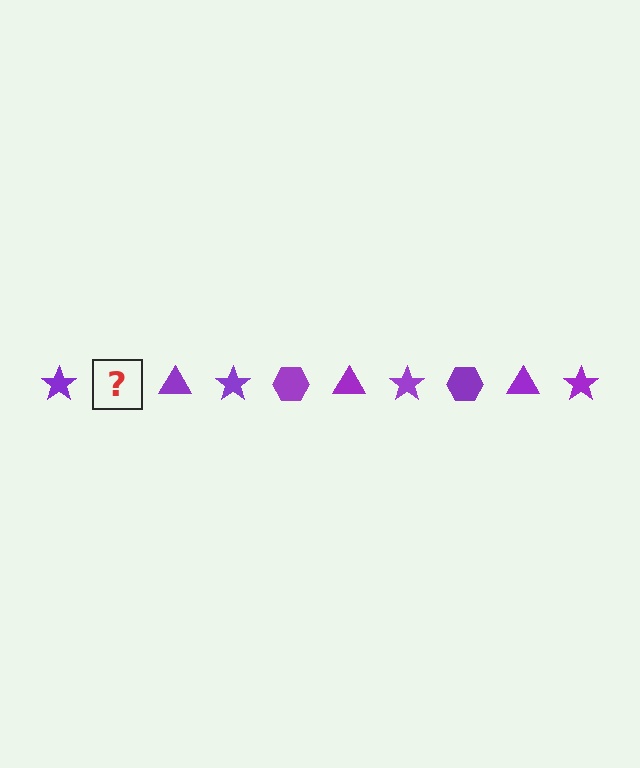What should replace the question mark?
The question mark should be replaced with a purple hexagon.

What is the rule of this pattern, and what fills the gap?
The rule is that the pattern cycles through star, hexagon, triangle shapes in purple. The gap should be filled with a purple hexagon.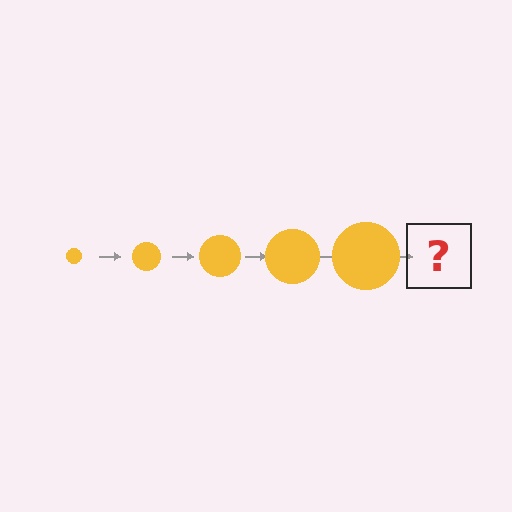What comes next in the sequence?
The next element should be a yellow circle, larger than the previous one.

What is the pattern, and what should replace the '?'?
The pattern is that the circle gets progressively larger each step. The '?' should be a yellow circle, larger than the previous one.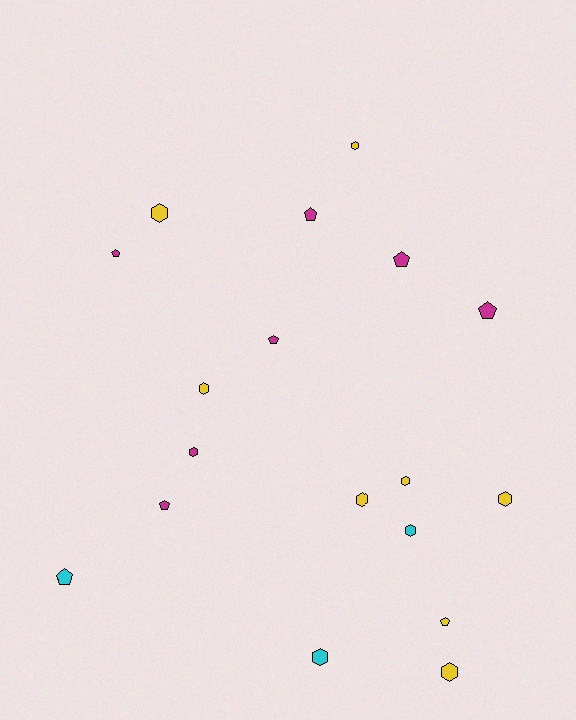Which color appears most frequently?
Yellow, with 8 objects.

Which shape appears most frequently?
Hexagon, with 10 objects.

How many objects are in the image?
There are 18 objects.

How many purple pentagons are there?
There are no purple pentagons.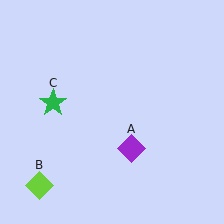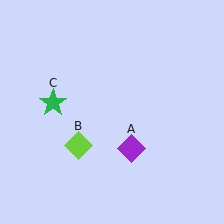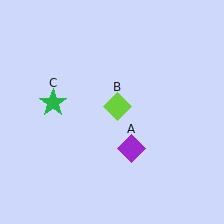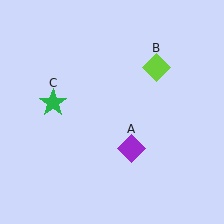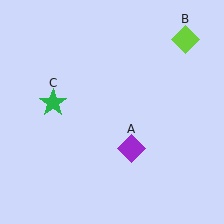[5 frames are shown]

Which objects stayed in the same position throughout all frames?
Purple diamond (object A) and green star (object C) remained stationary.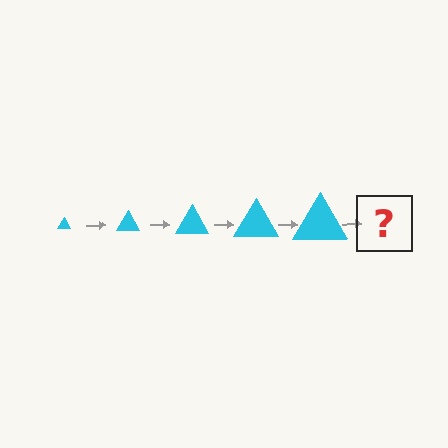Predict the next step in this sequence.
The next step is a cyan triangle, larger than the previous one.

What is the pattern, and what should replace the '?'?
The pattern is that the triangle gets progressively larger each step. The '?' should be a cyan triangle, larger than the previous one.